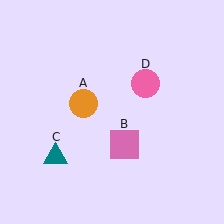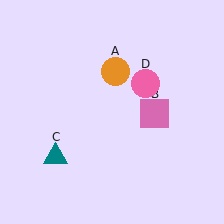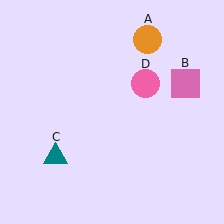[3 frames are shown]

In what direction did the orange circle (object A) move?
The orange circle (object A) moved up and to the right.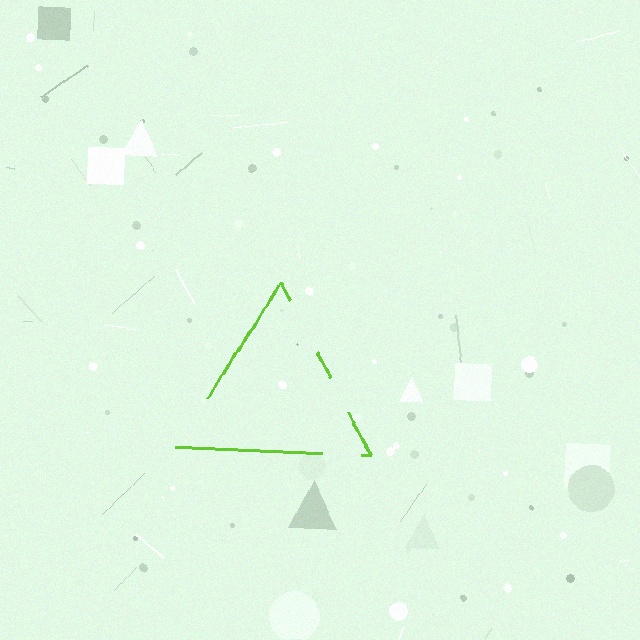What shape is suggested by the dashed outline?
The dashed outline suggests a triangle.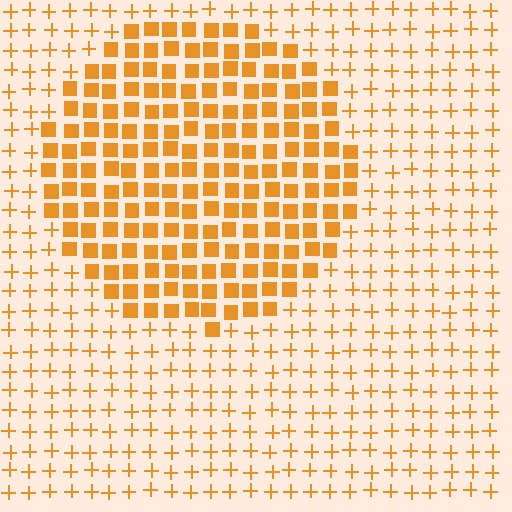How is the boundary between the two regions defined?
The boundary is defined by a change in element shape: squares inside vs. plus signs outside. All elements share the same color and spacing.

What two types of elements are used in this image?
The image uses squares inside the circle region and plus signs outside it.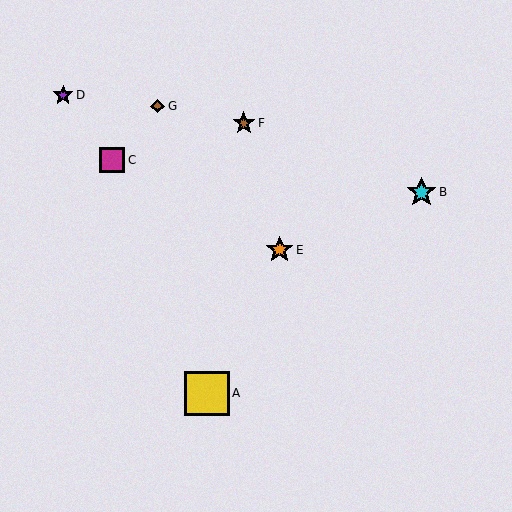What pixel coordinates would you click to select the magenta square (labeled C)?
Click at (112, 160) to select the magenta square C.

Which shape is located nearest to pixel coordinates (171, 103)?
The brown diamond (labeled G) at (158, 106) is nearest to that location.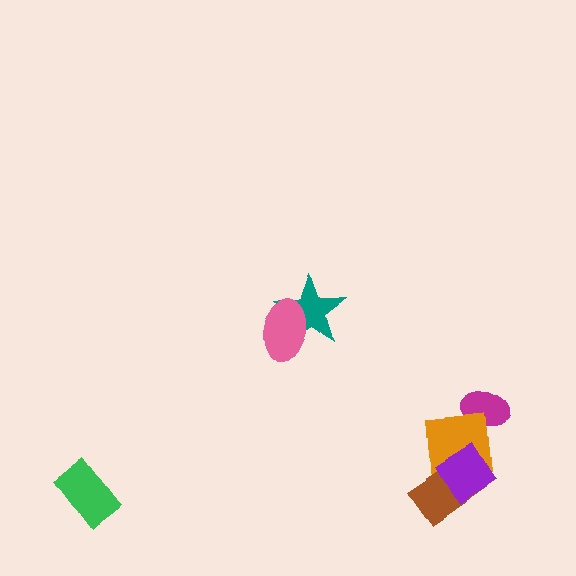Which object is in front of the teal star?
The pink ellipse is in front of the teal star.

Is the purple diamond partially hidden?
No, no other shape covers it.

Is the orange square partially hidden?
Yes, it is partially covered by another shape.